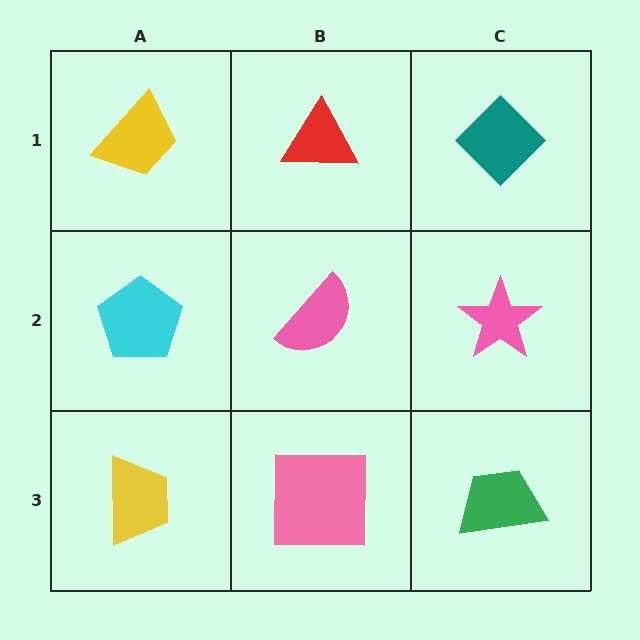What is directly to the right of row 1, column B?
A teal diamond.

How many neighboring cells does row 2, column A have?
3.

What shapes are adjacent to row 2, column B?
A red triangle (row 1, column B), a pink square (row 3, column B), a cyan pentagon (row 2, column A), a pink star (row 2, column C).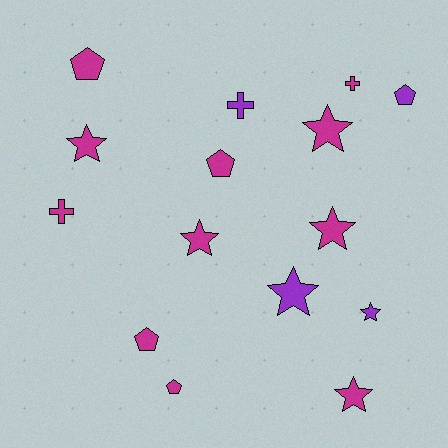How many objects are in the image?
There are 15 objects.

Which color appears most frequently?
Magenta, with 11 objects.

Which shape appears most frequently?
Star, with 7 objects.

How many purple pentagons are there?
There is 1 purple pentagon.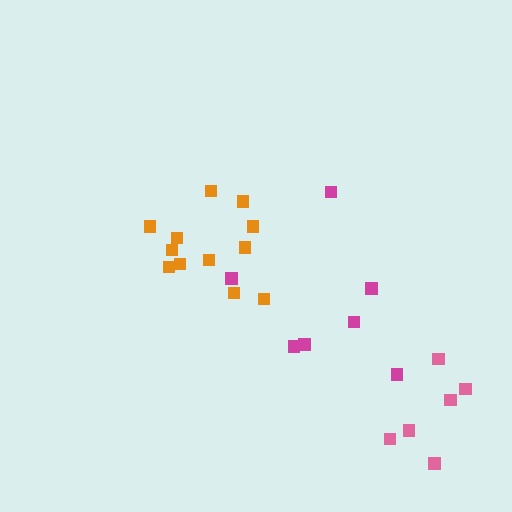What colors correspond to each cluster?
The clusters are colored: pink, orange, magenta.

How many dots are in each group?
Group 1: 6 dots, Group 2: 12 dots, Group 3: 7 dots (25 total).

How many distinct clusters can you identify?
There are 3 distinct clusters.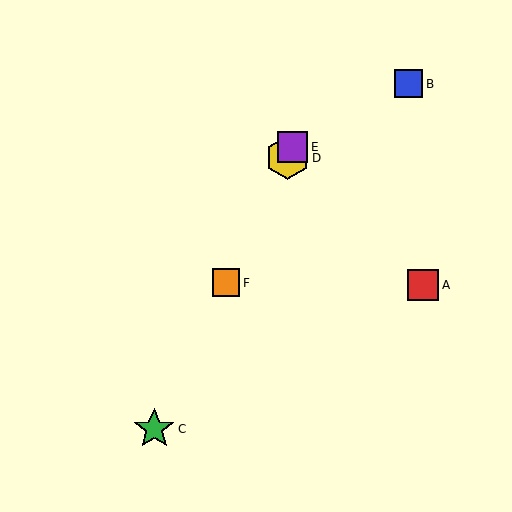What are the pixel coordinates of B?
Object B is at (409, 84).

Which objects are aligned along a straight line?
Objects C, D, E, F are aligned along a straight line.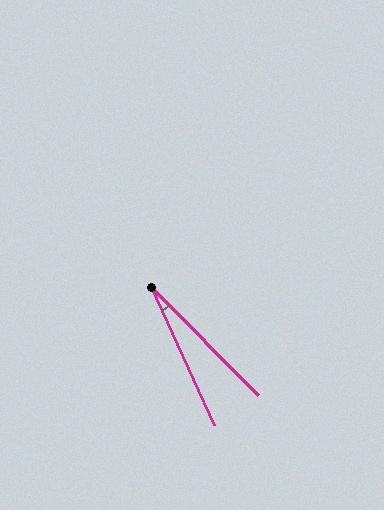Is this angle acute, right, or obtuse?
It is acute.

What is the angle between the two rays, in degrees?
Approximately 20 degrees.